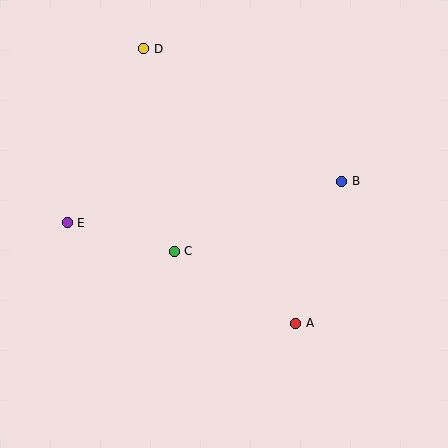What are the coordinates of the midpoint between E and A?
The midpoint between E and A is at (182, 273).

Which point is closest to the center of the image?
Point C at (174, 251) is closest to the center.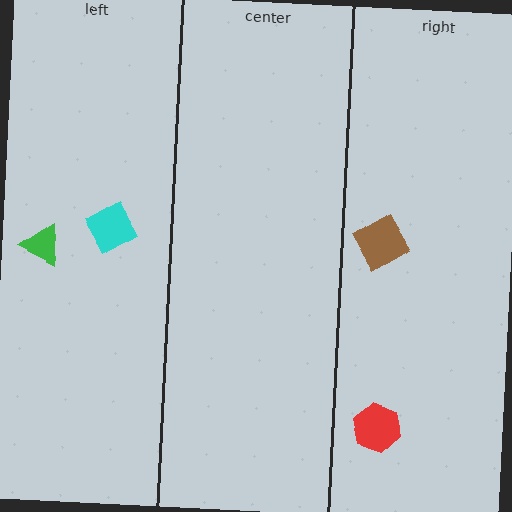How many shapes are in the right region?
2.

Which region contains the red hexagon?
The right region.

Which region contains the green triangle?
The left region.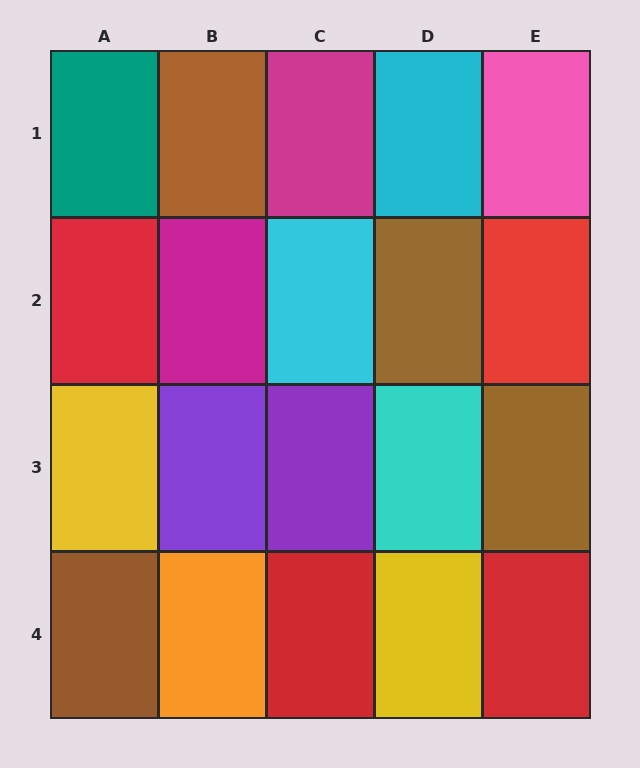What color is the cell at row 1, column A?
Teal.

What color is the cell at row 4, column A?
Brown.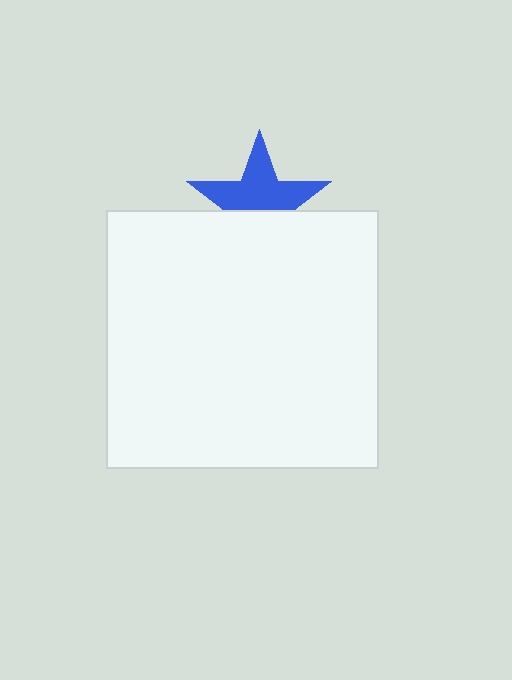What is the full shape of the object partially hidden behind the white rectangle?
The partially hidden object is a blue star.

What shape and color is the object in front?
The object in front is a white rectangle.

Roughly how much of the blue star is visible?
About half of it is visible (roughly 58%).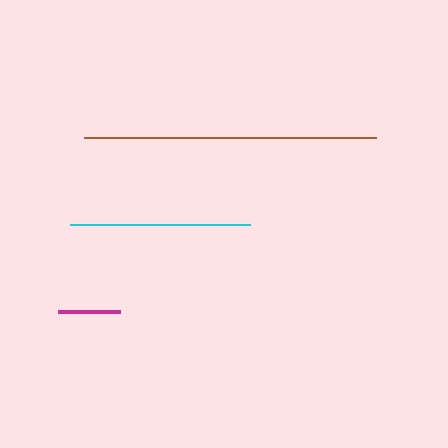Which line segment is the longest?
The brown line is the longest at approximately 292 pixels.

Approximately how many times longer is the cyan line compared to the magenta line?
The cyan line is approximately 2.9 times the length of the magenta line.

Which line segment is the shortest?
The magenta line is the shortest at approximately 62 pixels.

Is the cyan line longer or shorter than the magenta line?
The cyan line is longer than the magenta line.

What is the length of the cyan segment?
The cyan segment is approximately 180 pixels long.